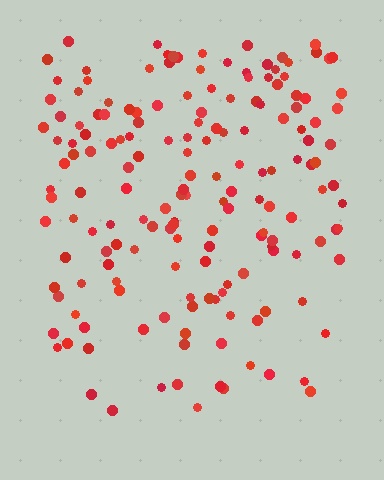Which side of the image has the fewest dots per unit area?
The bottom.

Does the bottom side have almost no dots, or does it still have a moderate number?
Still a moderate number, just noticeably fewer than the top.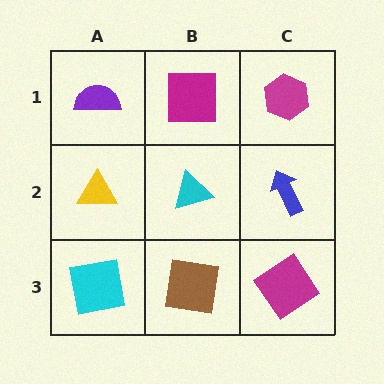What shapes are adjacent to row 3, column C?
A blue arrow (row 2, column C), a brown square (row 3, column B).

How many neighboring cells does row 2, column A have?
3.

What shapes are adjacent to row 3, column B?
A cyan triangle (row 2, column B), a cyan square (row 3, column A), a magenta diamond (row 3, column C).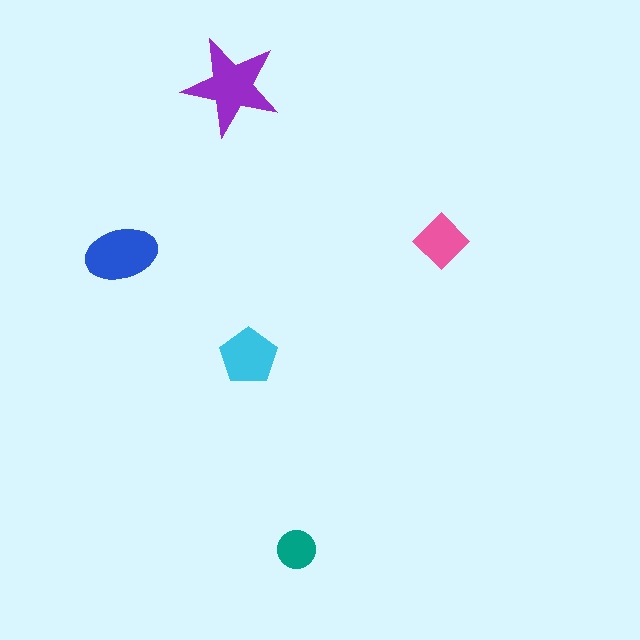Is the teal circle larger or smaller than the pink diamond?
Smaller.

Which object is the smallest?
The teal circle.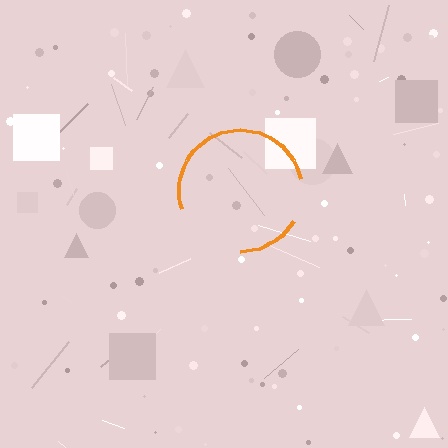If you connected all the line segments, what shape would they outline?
They would outline a circle.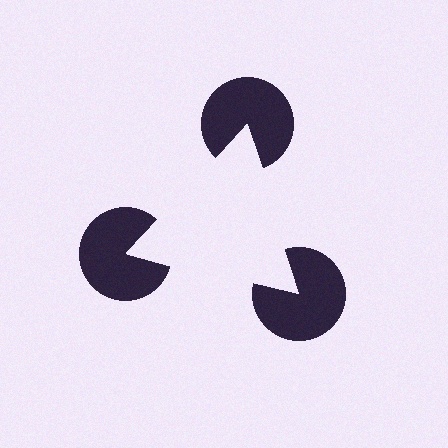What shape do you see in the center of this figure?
An illusory triangle — its edges are inferred from the aligned wedge cuts in the pac-man discs, not physically drawn.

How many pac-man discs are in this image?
There are 3 — one at each vertex of the illusory triangle.